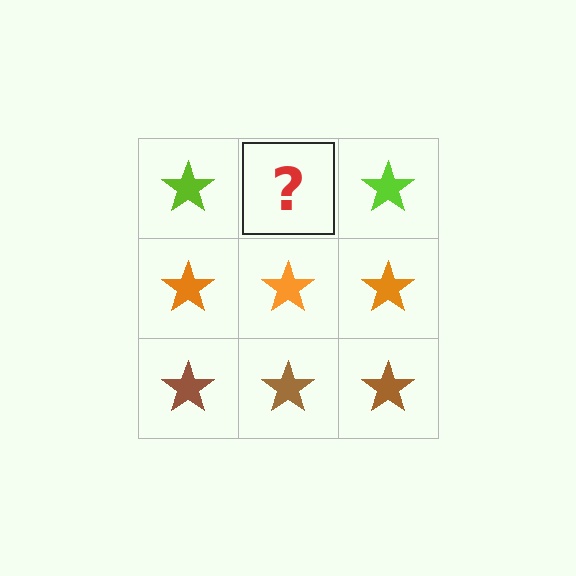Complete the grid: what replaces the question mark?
The question mark should be replaced with a lime star.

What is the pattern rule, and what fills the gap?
The rule is that each row has a consistent color. The gap should be filled with a lime star.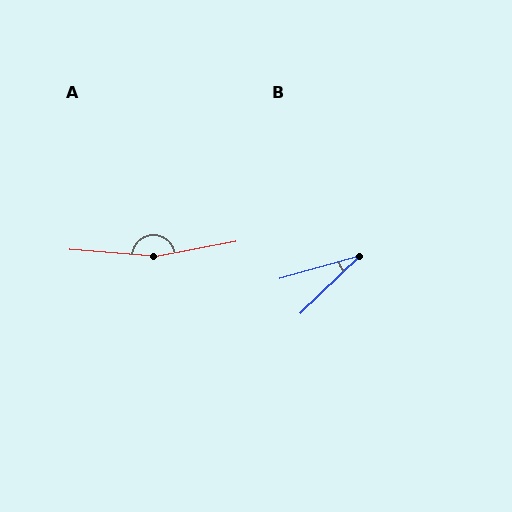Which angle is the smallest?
B, at approximately 28 degrees.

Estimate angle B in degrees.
Approximately 28 degrees.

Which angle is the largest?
A, at approximately 165 degrees.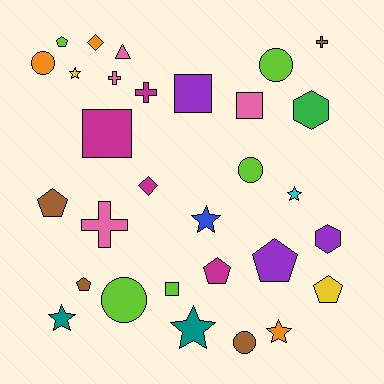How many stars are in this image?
There are 6 stars.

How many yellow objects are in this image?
There are 2 yellow objects.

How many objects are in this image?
There are 30 objects.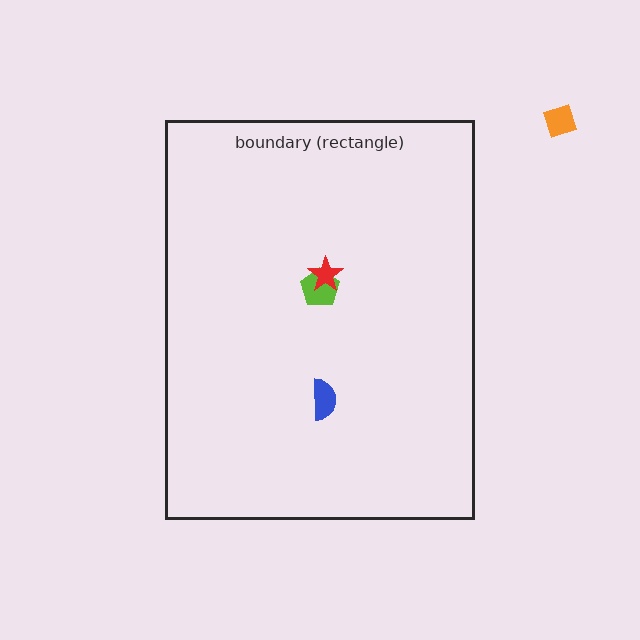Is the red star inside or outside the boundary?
Inside.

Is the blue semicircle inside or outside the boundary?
Inside.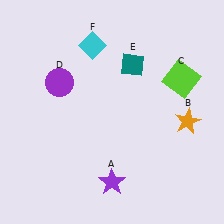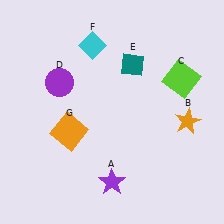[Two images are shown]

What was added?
An orange square (G) was added in Image 2.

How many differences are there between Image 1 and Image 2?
There is 1 difference between the two images.